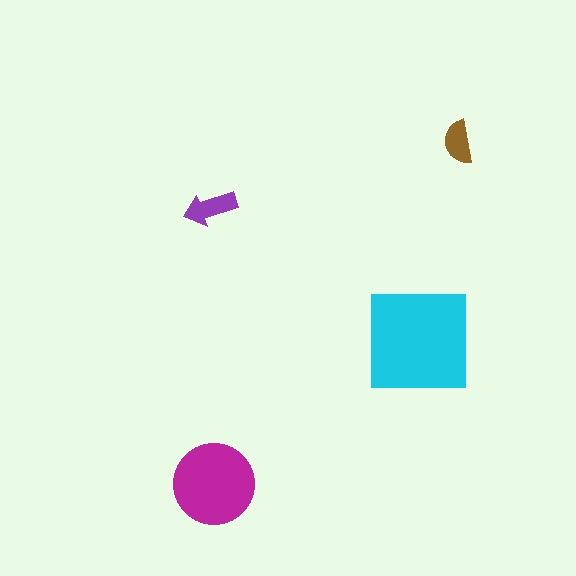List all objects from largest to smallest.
The cyan square, the magenta circle, the purple arrow, the brown semicircle.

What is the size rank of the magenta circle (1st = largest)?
2nd.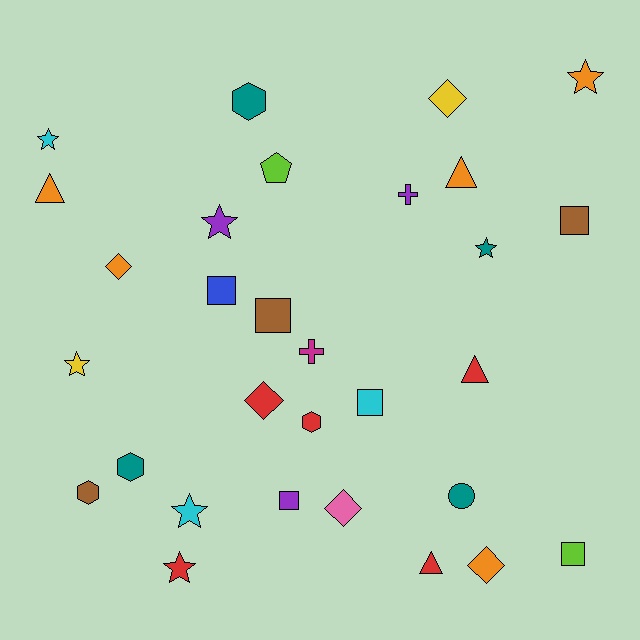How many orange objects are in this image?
There are 5 orange objects.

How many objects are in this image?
There are 30 objects.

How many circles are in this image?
There is 1 circle.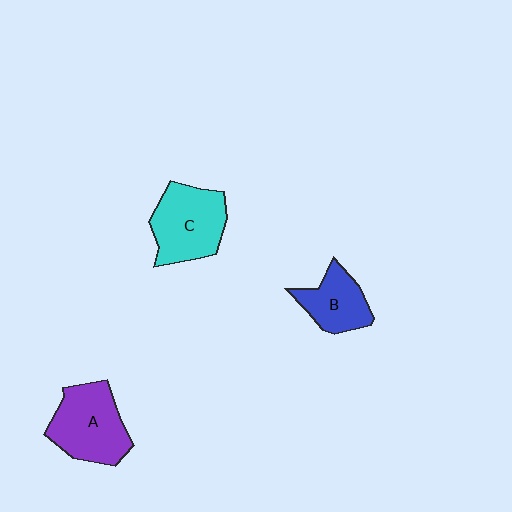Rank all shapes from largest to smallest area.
From largest to smallest: A (purple), C (cyan), B (blue).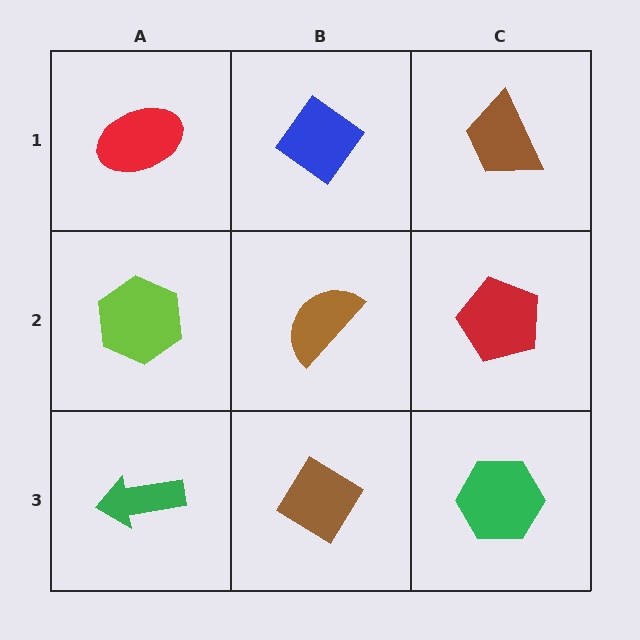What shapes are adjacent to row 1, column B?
A brown semicircle (row 2, column B), a red ellipse (row 1, column A), a brown trapezoid (row 1, column C).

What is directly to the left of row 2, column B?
A lime hexagon.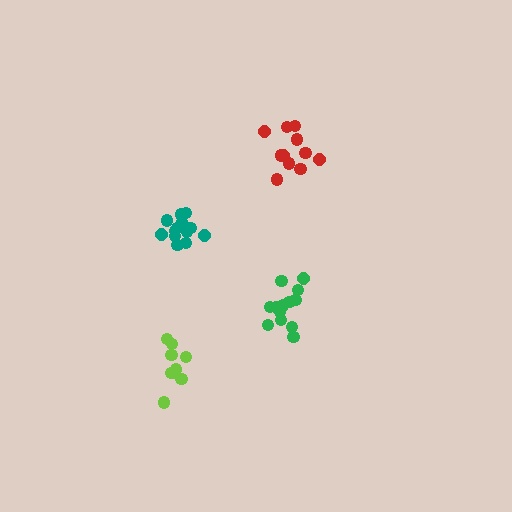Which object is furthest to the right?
The red cluster is rightmost.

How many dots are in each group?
Group 1: 14 dots, Group 2: 11 dots, Group 3: 13 dots, Group 4: 9 dots (47 total).